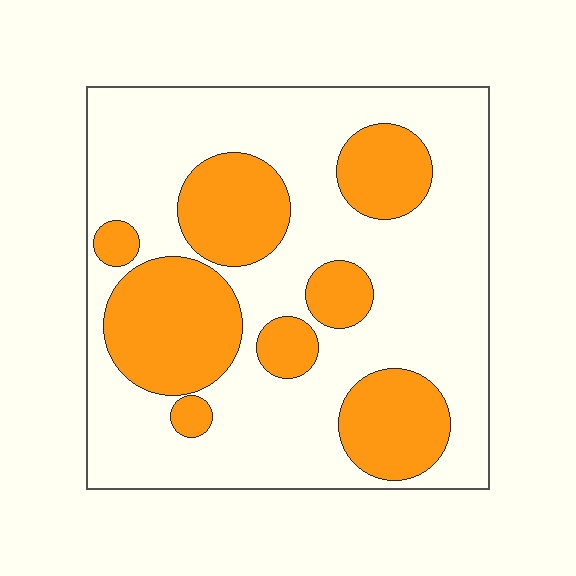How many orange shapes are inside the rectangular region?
8.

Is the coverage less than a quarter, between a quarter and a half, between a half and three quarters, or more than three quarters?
Between a quarter and a half.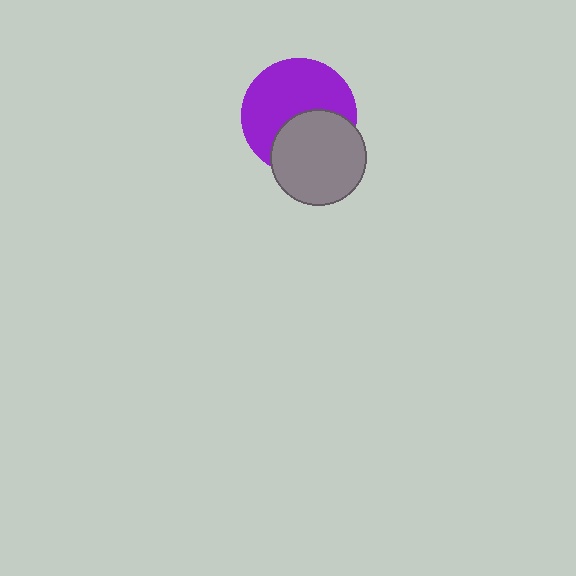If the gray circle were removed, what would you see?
You would see the complete purple circle.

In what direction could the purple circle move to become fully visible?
The purple circle could move up. That would shift it out from behind the gray circle entirely.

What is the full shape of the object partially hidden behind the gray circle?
The partially hidden object is a purple circle.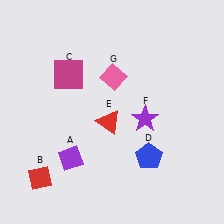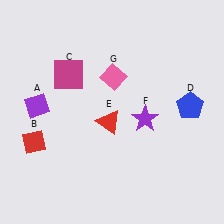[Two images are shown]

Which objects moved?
The objects that moved are: the purple diamond (A), the red diamond (B), the blue pentagon (D).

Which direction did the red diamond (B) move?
The red diamond (B) moved up.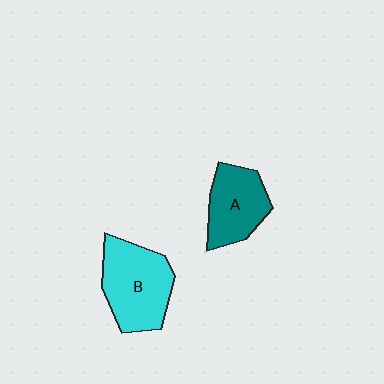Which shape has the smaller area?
Shape A (teal).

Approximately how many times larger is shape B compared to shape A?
Approximately 1.3 times.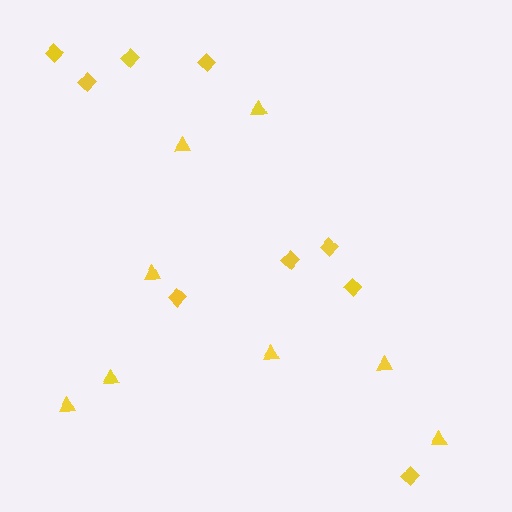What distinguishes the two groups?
There are 2 groups: one group of triangles (8) and one group of diamonds (9).